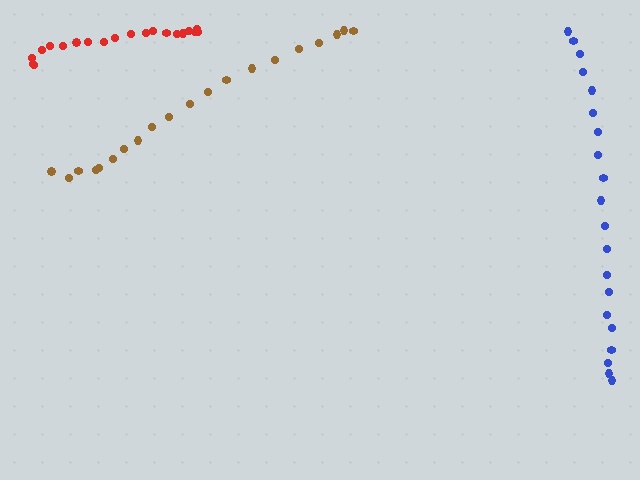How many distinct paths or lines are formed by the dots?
There are 3 distinct paths.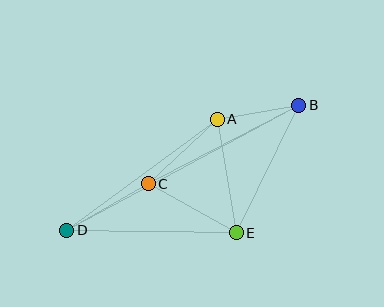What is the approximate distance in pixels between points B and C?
The distance between B and C is approximately 170 pixels.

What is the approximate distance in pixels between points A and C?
The distance between A and C is approximately 95 pixels.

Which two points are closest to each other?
Points A and B are closest to each other.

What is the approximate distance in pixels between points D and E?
The distance between D and E is approximately 170 pixels.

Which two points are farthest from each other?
Points B and D are farthest from each other.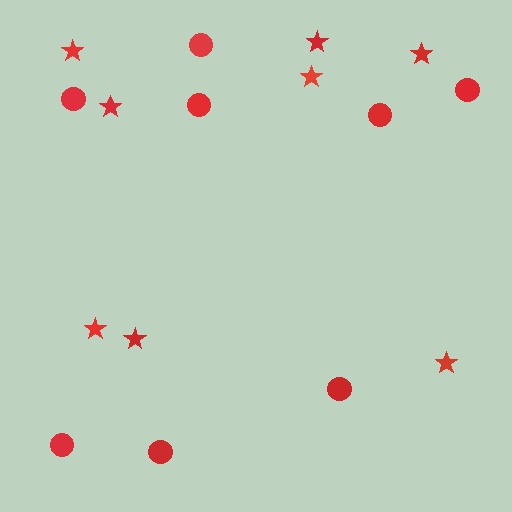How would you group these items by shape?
There are 2 groups: one group of stars (8) and one group of circles (8).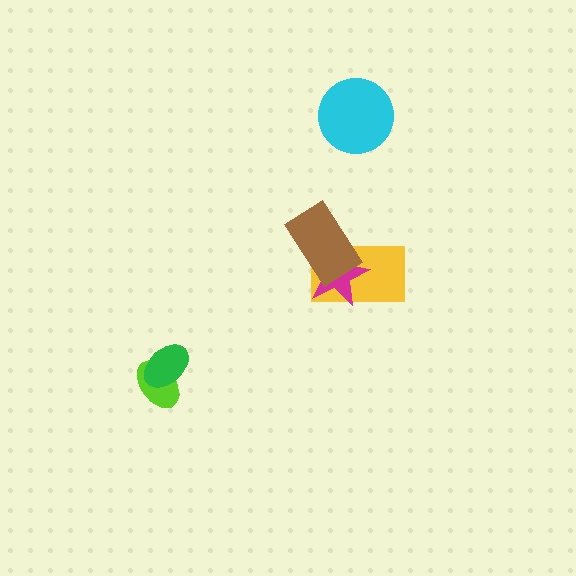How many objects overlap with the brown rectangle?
2 objects overlap with the brown rectangle.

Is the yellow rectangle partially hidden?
Yes, it is partially covered by another shape.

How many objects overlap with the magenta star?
2 objects overlap with the magenta star.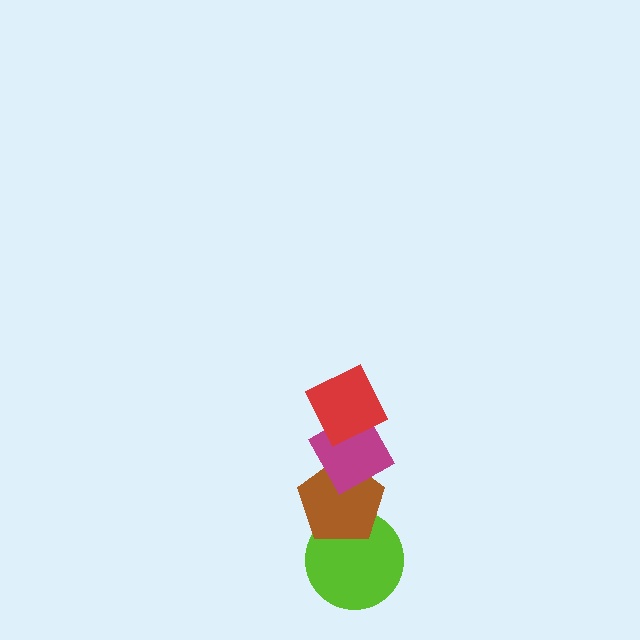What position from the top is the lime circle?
The lime circle is 4th from the top.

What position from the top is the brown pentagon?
The brown pentagon is 3rd from the top.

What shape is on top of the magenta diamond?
The red diamond is on top of the magenta diamond.